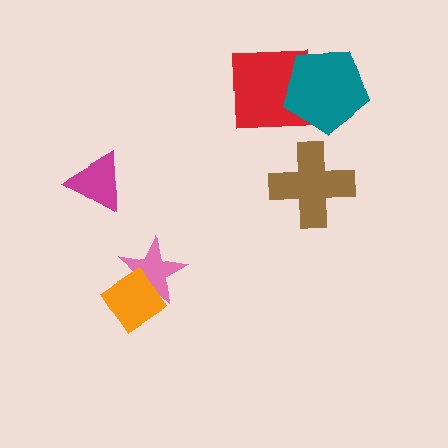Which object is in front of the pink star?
The orange diamond is in front of the pink star.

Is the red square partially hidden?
Yes, it is partially covered by another shape.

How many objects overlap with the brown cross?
0 objects overlap with the brown cross.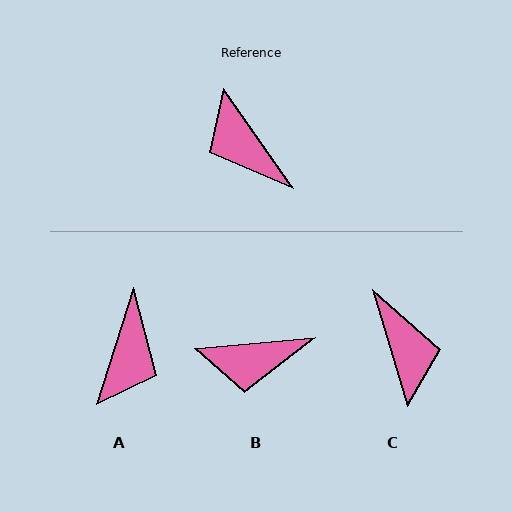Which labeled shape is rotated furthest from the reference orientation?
C, about 162 degrees away.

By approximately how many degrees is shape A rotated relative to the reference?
Approximately 128 degrees counter-clockwise.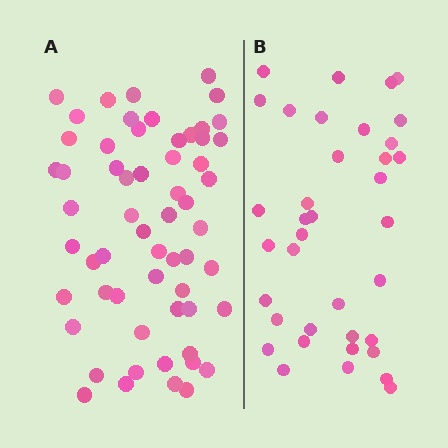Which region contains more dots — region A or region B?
Region A (the left region) has more dots.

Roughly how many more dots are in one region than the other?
Region A has approximately 20 more dots than region B.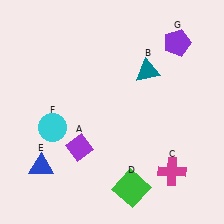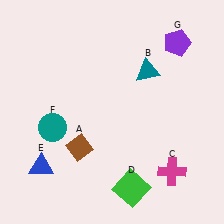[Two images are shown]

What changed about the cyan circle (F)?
In Image 1, F is cyan. In Image 2, it changed to teal.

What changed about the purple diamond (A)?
In Image 1, A is purple. In Image 2, it changed to brown.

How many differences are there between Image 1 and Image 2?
There are 2 differences between the two images.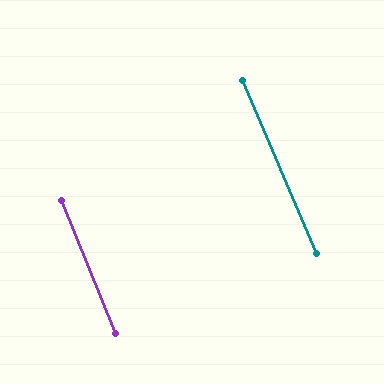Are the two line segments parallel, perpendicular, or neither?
Parallel — their directions differ by only 0.6°.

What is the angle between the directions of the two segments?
Approximately 1 degree.